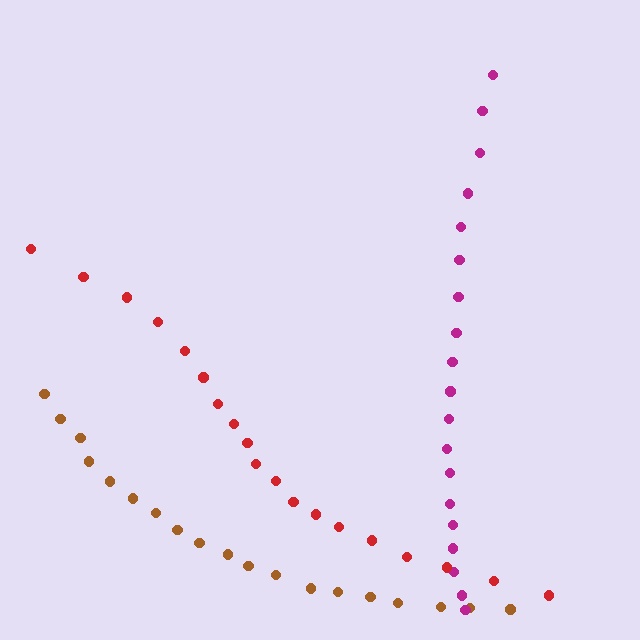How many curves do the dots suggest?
There are 3 distinct paths.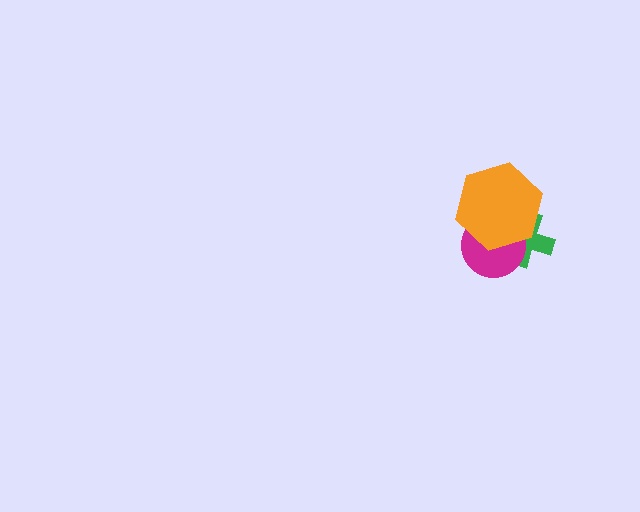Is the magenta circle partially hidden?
Yes, it is partially covered by another shape.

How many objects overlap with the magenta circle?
2 objects overlap with the magenta circle.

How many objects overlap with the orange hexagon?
2 objects overlap with the orange hexagon.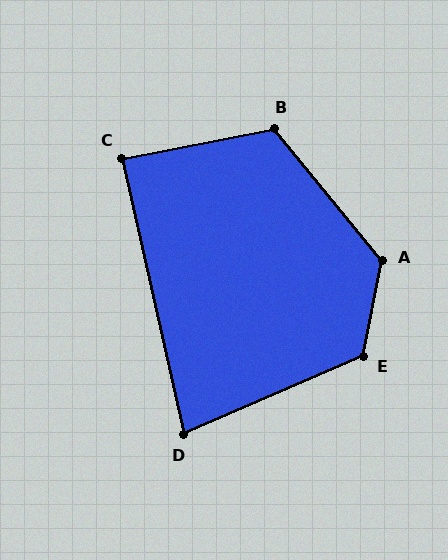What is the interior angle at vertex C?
Approximately 88 degrees (approximately right).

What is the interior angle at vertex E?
Approximately 124 degrees (obtuse).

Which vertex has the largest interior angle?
A, at approximately 130 degrees.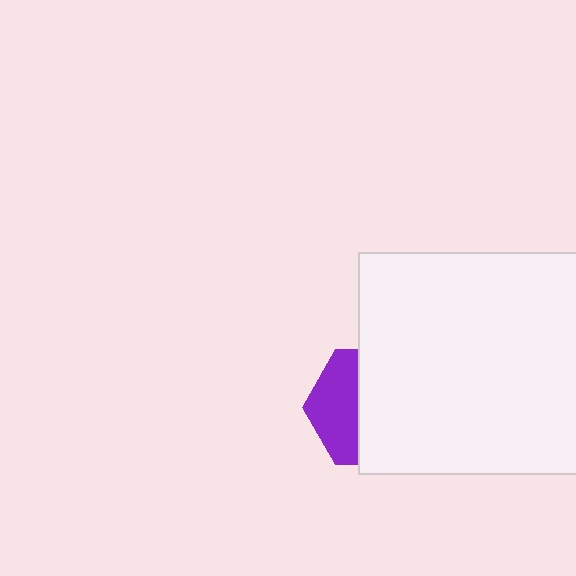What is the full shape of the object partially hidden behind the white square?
The partially hidden object is a purple hexagon.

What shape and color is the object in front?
The object in front is a white square.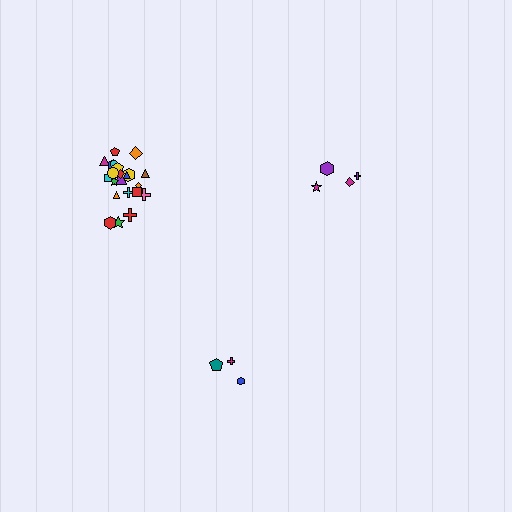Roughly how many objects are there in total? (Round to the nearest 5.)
Roughly 30 objects in total.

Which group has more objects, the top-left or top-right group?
The top-left group.